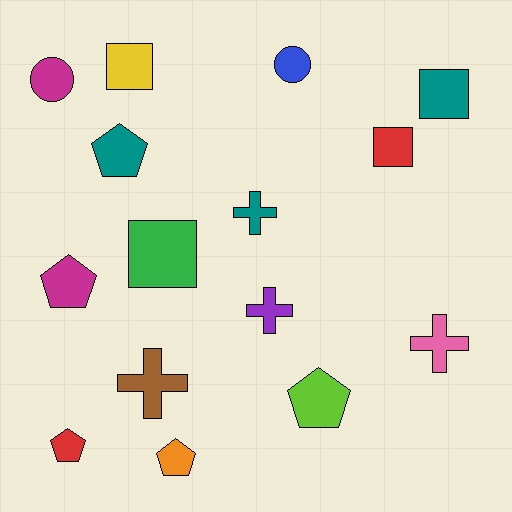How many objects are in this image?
There are 15 objects.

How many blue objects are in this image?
There is 1 blue object.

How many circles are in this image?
There are 2 circles.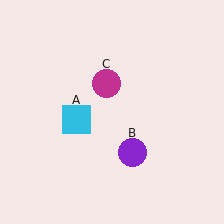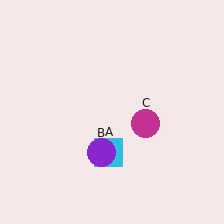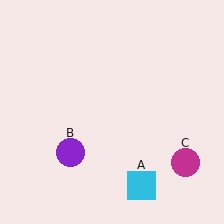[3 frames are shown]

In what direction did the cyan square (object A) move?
The cyan square (object A) moved down and to the right.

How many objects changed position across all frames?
3 objects changed position: cyan square (object A), purple circle (object B), magenta circle (object C).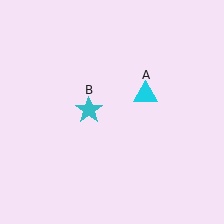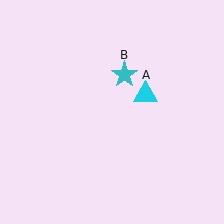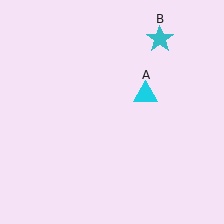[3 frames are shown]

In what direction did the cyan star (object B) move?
The cyan star (object B) moved up and to the right.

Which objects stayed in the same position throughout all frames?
Cyan triangle (object A) remained stationary.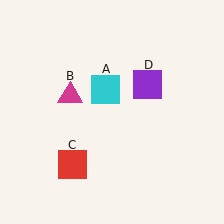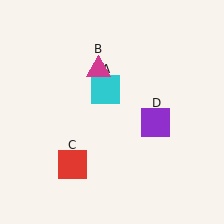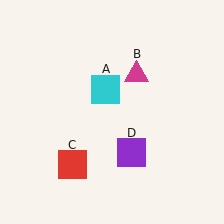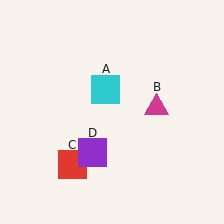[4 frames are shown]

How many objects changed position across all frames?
2 objects changed position: magenta triangle (object B), purple square (object D).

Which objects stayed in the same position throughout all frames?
Cyan square (object A) and red square (object C) remained stationary.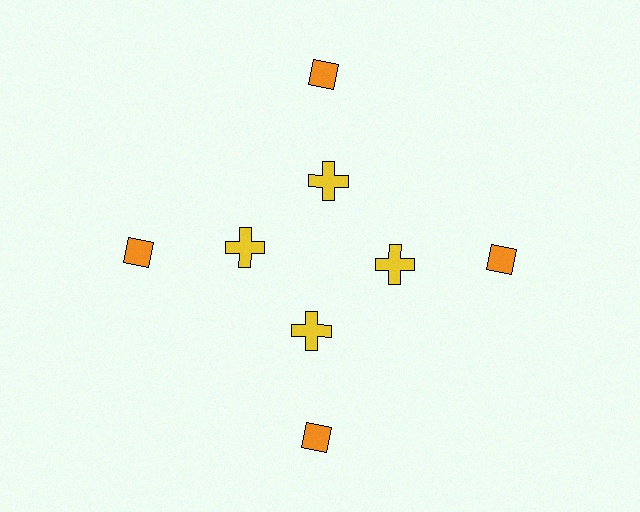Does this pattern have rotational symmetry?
Yes, this pattern has 4-fold rotational symmetry. It looks the same after rotating 90 degrees around the center.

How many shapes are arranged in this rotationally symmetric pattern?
There are 8 shapes, arranged in 4 groups of 2.